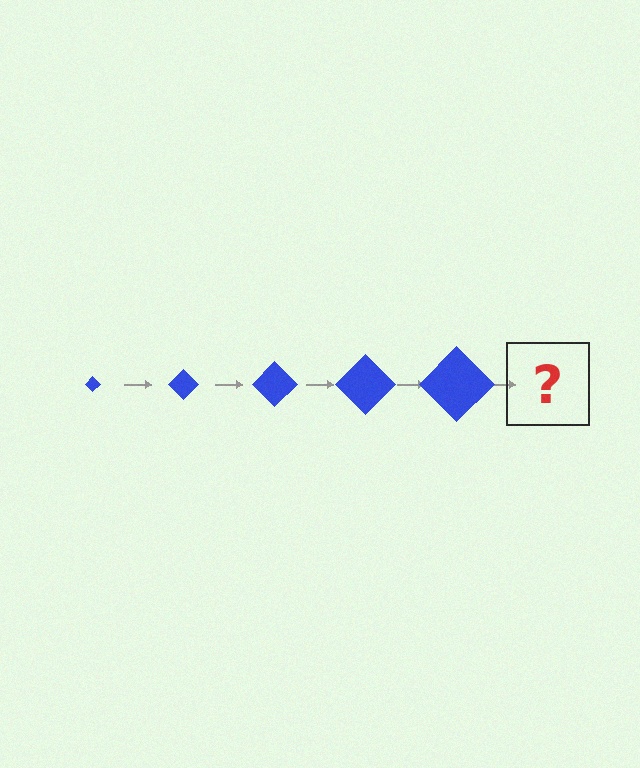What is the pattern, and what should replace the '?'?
The pattern is that the diamond gets progressively larger each step. The '?' should be a blue diamond, larger than the previous one.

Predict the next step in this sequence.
The next step is a blue diamond, larger than the previous one.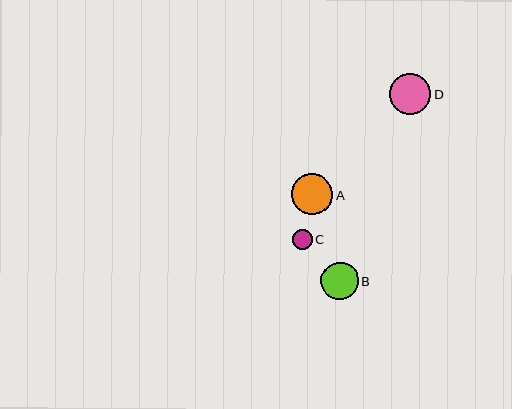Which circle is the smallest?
Circle C is the smallest with a size of approximately 19 pixels.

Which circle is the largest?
Circle A is the largest with a size of approximately 42 pixels.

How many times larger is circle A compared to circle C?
Circle A is approximately 2.1 times the size of circle C.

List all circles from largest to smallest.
From largest to smallest: A, D, B, C.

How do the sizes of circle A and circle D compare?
Circle A and circle D are approximately the same size.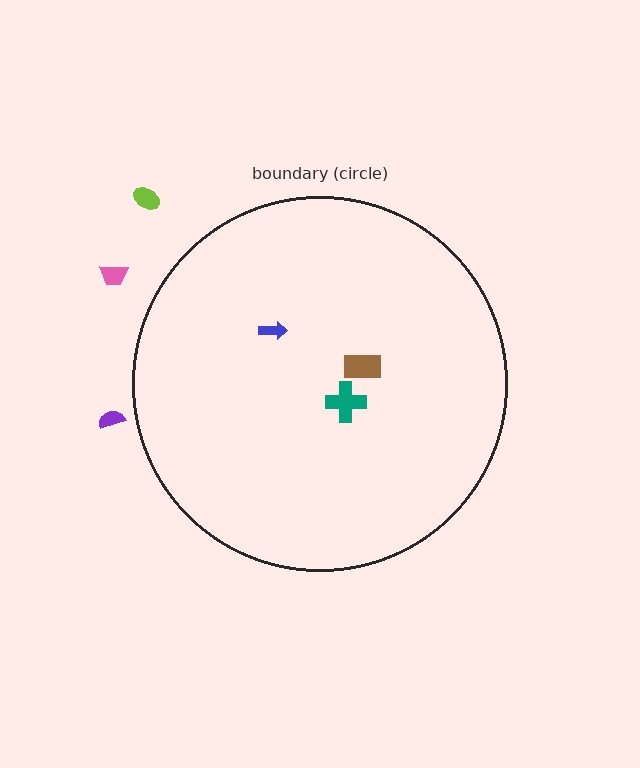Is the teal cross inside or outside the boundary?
Inside.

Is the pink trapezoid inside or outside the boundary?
Outside.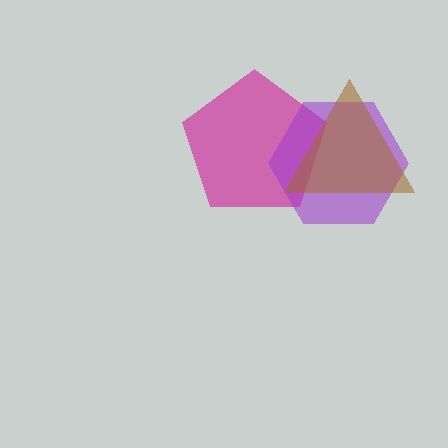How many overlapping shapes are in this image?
There are 3 overlapping shapes in the image.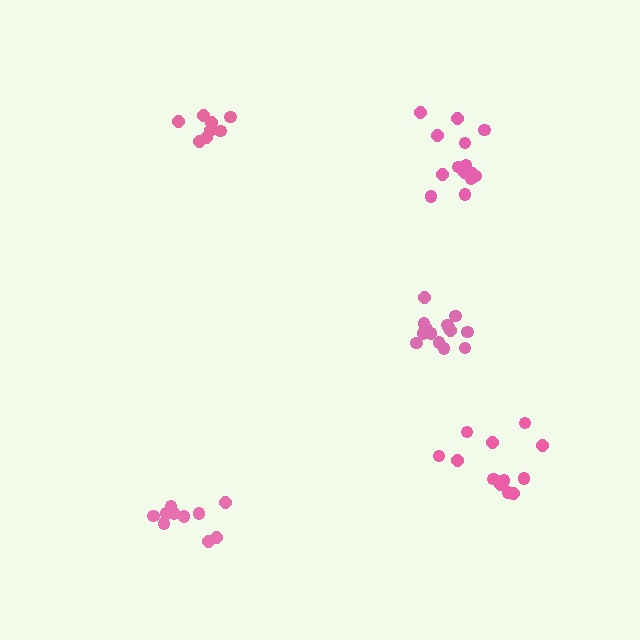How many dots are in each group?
Group 1: 14 dots, Group 2: 12 dots, Group 3: 14 dots, Group 4: 10 dots, Group 5: 8 dots (58 total).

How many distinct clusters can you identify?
There are 5 distinct clusters.